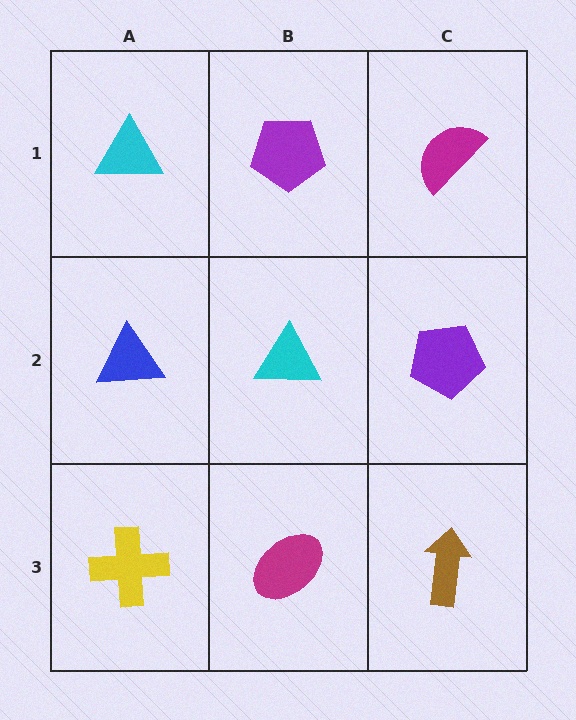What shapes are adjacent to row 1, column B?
A cyan triangle (row 2, column B), a cyan triangle (row 1, column A), a magenta semicircle (row 1, column C).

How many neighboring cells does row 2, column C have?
3.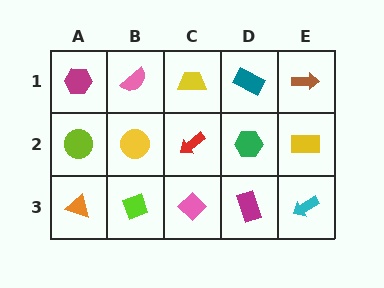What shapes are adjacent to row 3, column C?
A red arrow (row 2, column C), a lime diamond (row 3, column B), a magenta rectangle (row 3, column D).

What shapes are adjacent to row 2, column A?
A magenta hexagon (row 1, column A), an orange triangle (row 3, column A), a yellow circle (row 2, column B).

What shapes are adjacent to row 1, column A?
A lime circle (row 2, column A), a pink semicircle (row 1, column B).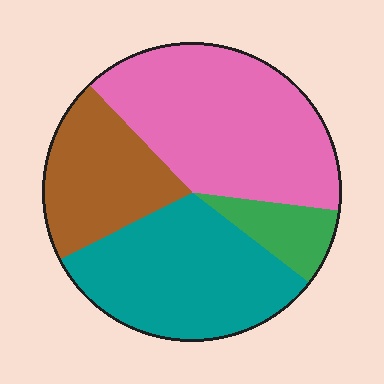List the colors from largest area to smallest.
From largest to smallest: pink, teal, brown, green.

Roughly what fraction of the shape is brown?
Brown covers about 20% of the shape.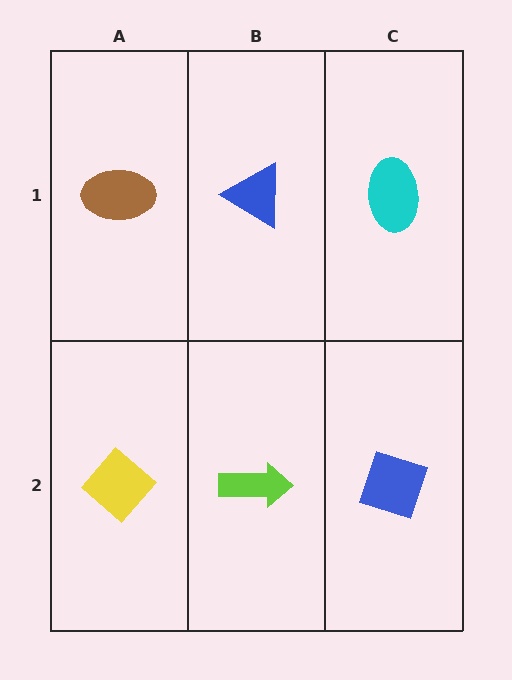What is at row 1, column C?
A cyan ellipse.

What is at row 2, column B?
A lime arrow.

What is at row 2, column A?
A yellow diamond.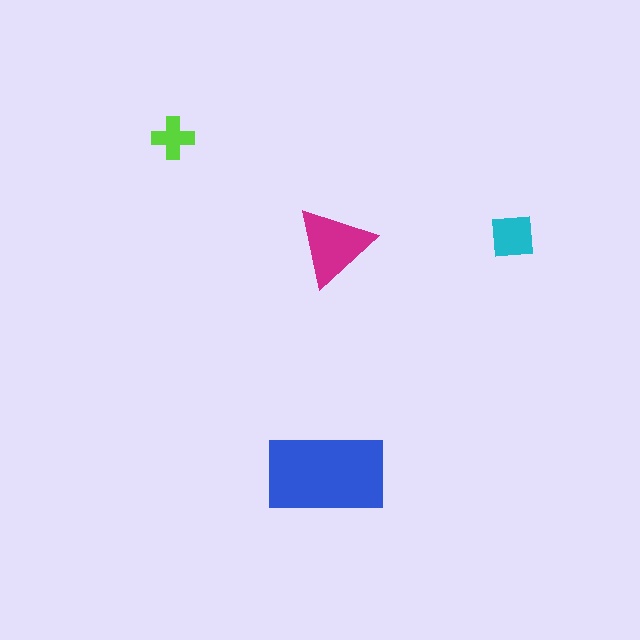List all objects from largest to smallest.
The blue rectangle, the magenta triangle, the cyan square, the lime cross.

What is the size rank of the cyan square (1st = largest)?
3rd.